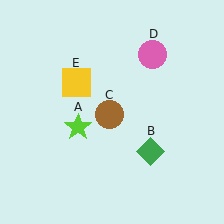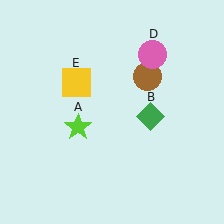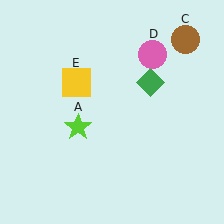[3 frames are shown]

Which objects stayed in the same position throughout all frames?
Lime star (object A) and pink circle (object D) and yellow square (object E) remained stationary.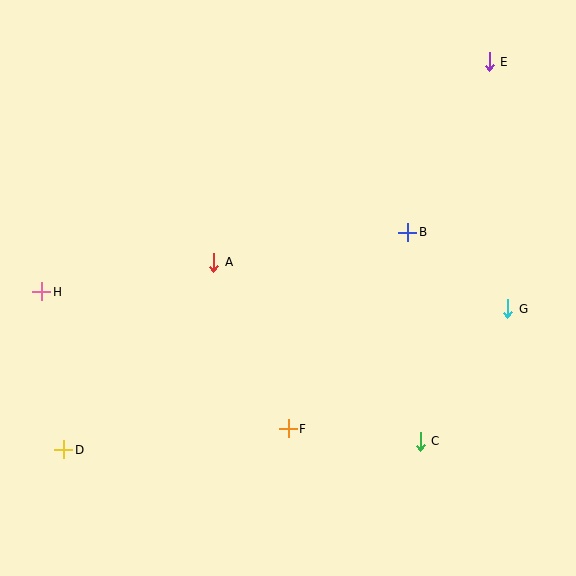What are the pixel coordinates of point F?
Point F is at (288, 429).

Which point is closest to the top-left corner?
Point H is closest to the top-left corner.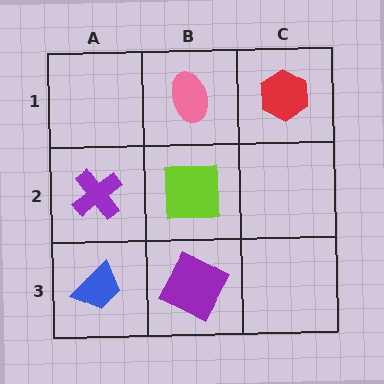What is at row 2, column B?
A lime square.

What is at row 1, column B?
A pink ellipse.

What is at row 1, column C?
A red hexagon.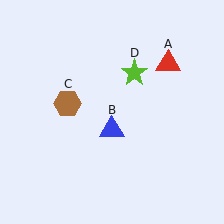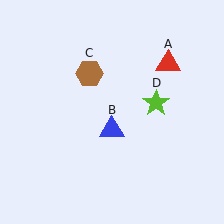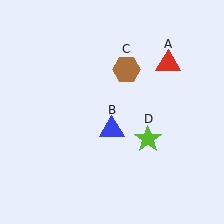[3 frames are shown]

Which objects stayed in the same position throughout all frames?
Red triangle (object A) and blue triangle (object B) remained stationary.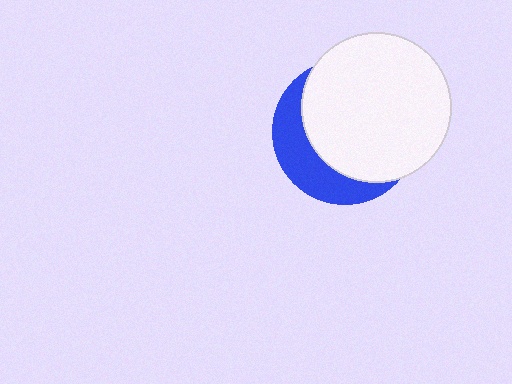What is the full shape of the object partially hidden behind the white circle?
The partially hidden object is a blue circle.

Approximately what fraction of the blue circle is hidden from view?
Roughly 68% of the blue circle is hidden behind the white circle.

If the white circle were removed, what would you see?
You would see the complete blue circle.